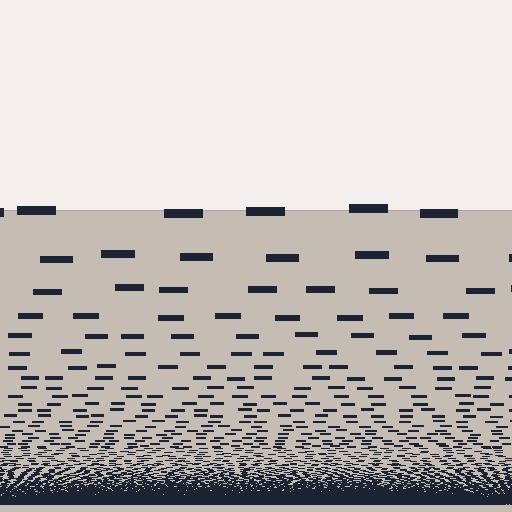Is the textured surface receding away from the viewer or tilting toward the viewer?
The surface appears to tilt toward the viewer. Texture elements get larger and sparser toward the top.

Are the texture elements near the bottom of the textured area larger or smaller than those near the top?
Smaller. The gradient is inverted — elements near the bottom are smaller and denser.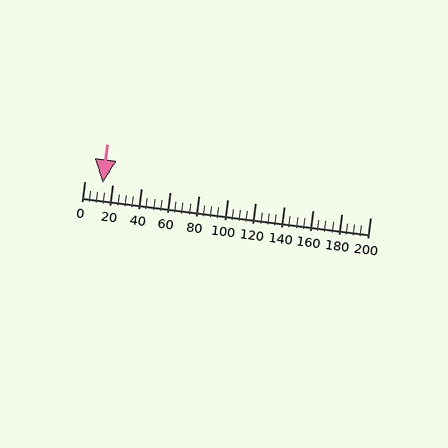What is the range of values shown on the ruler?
The ruler shows values from 0 to 200.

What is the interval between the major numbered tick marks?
The major tick marks are spaced 20 units apart.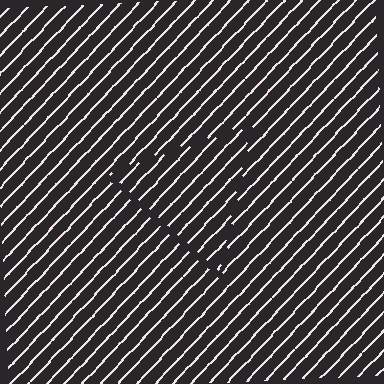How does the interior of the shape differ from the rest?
The interior of the shape contains the same grating, shifted by half a period — the contour is defined by the phase discontinuity where line-ends from the inner and outer gratings abut.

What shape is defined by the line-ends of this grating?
An illusory triangle. The interior of the shape contains the same grating, shifted by half a period — the contour is defined by the phase discontinuity where line-ends from the inner and outer gratings abut.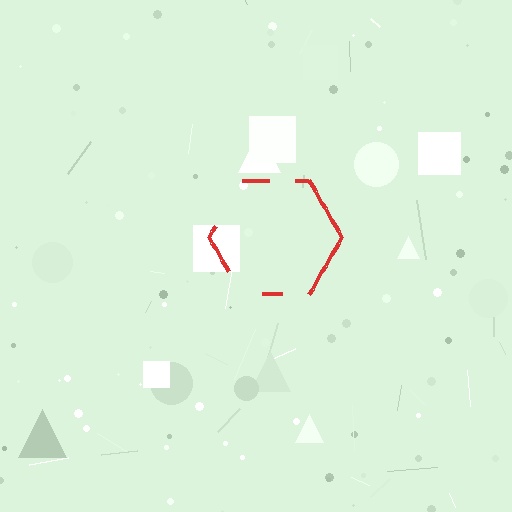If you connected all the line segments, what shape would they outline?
They would outline a hexagon.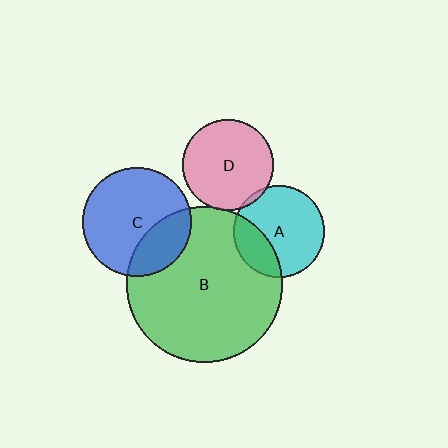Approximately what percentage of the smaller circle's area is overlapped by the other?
Approximately 30%.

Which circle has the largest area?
Circle B (green).